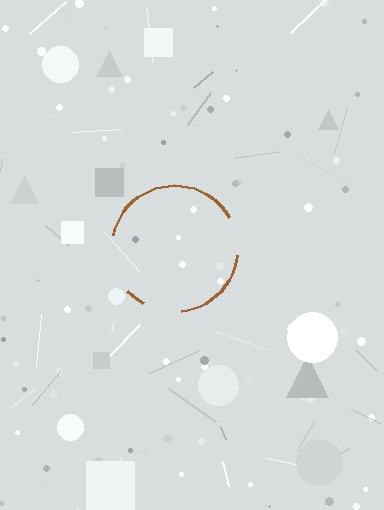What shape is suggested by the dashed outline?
The dashed outline suggests a circle.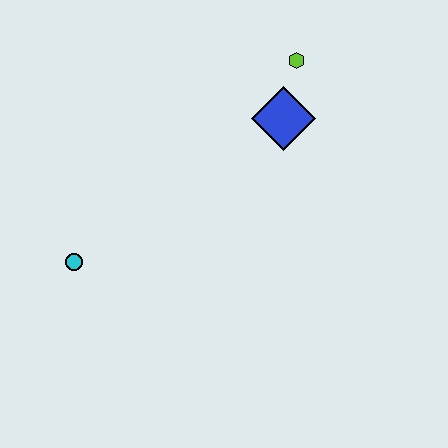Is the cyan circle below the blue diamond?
Yes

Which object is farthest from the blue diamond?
The cyan circle is farthest from the blue diamond.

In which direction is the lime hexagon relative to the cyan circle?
The lime hexagon is to the right of the cyan circle.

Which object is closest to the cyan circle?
The blue diamond is closest to the cyan circle.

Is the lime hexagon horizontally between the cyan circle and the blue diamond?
No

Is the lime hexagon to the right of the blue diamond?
Yes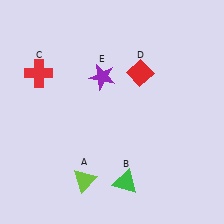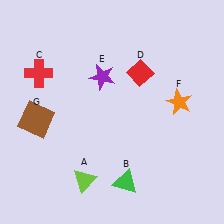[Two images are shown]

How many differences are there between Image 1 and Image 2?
There are 2 differences between the two images.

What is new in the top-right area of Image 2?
An orange star (F) was added in the top-right area of Image 2.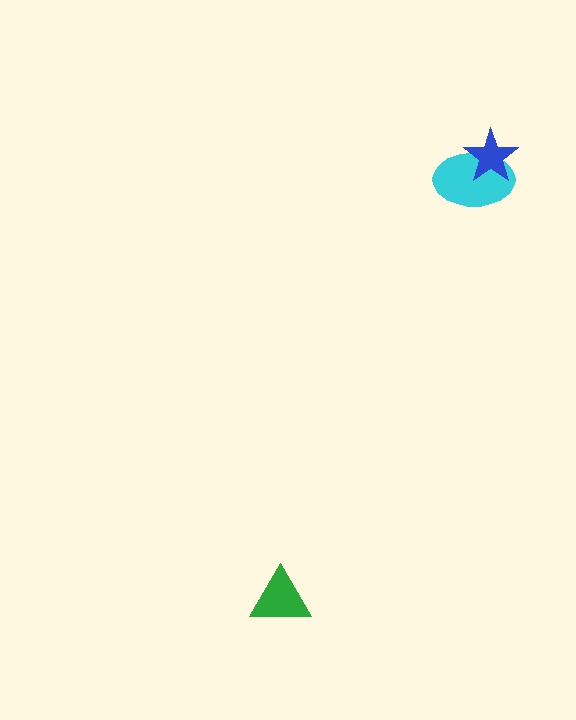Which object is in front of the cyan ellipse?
The blue star is in front of the cyan ellipse.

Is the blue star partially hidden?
No, no other shape covers it.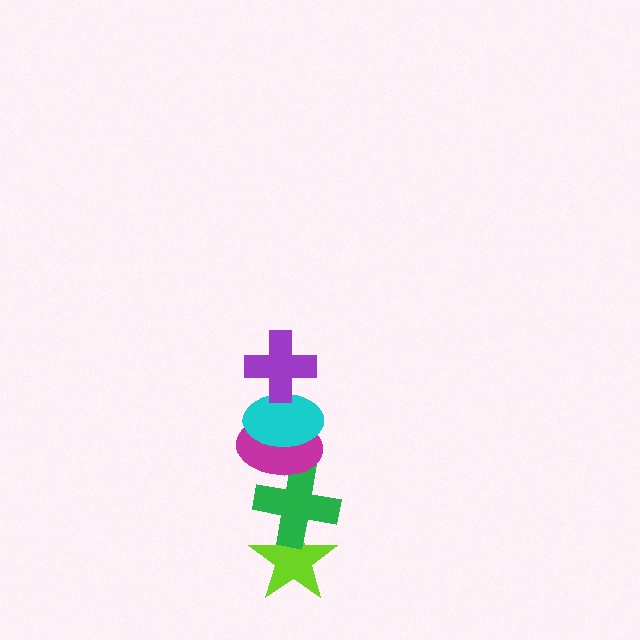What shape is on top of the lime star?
The green cross is on top of the lime star.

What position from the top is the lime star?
The lime star is 5th from the top.